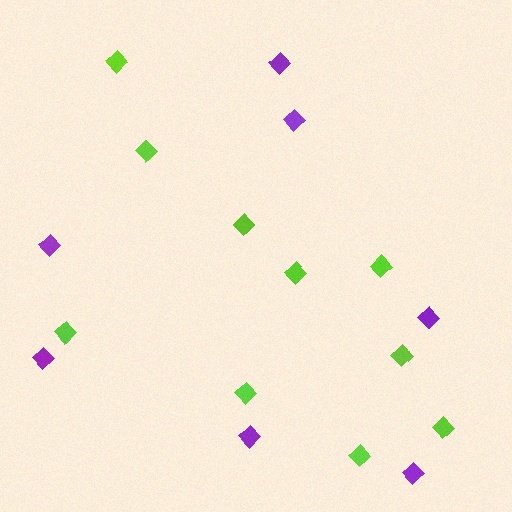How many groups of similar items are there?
There are 2 groups: one group of purple diamonds (7) and one group of lime diamonds (10).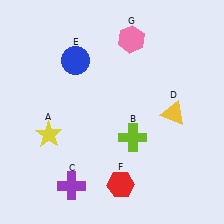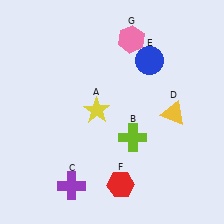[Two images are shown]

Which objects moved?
The objects that moved are: the yellow star (A), the blue circle (E).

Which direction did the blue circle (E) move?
The blue circle (E) moved right.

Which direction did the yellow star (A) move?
The yellow star (A) moved right.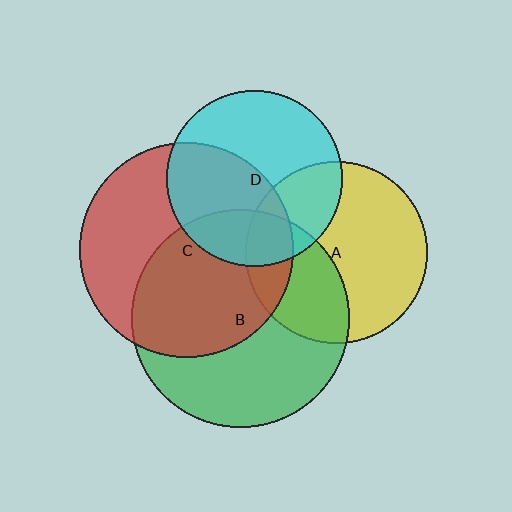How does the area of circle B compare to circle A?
Approximately 1.4 times.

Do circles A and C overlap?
Yes.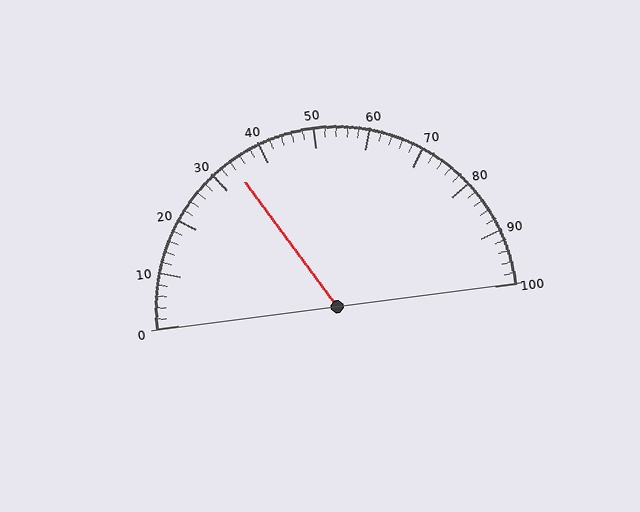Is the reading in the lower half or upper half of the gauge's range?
The reading is in the lower half of the range (0 to 100).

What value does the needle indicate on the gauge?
The needle indicates approximately 34.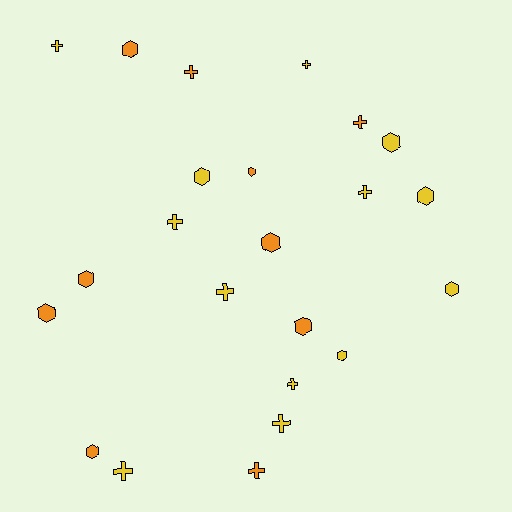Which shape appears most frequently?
Hexagon, with 12 objects.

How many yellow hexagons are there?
There are 5 yellow hexagons.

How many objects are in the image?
There are 23 objects.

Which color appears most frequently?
Yellow, with 13 objects.